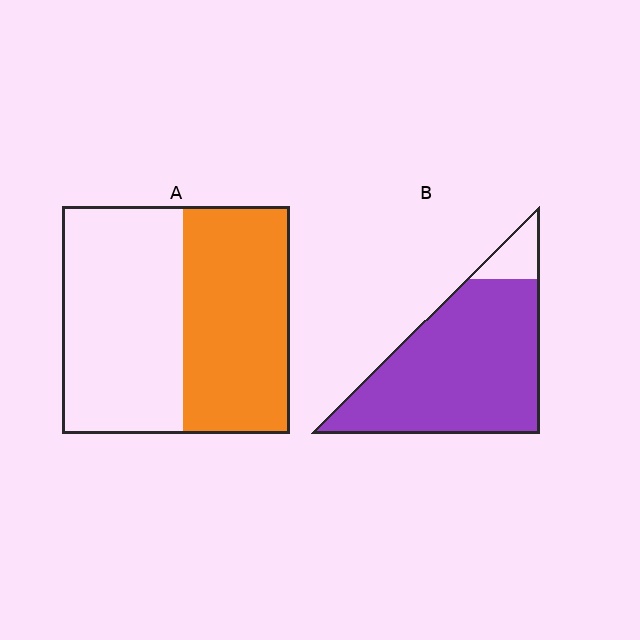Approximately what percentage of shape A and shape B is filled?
A is approximately 45% and B is approximately 90%.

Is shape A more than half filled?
Roughly half.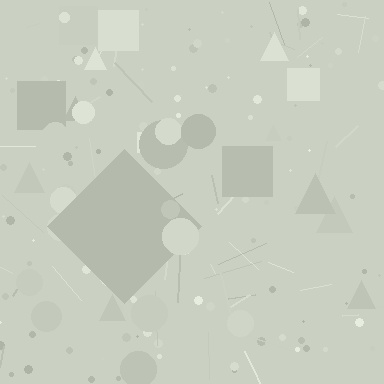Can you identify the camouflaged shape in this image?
The camouflaged shape is a diamond.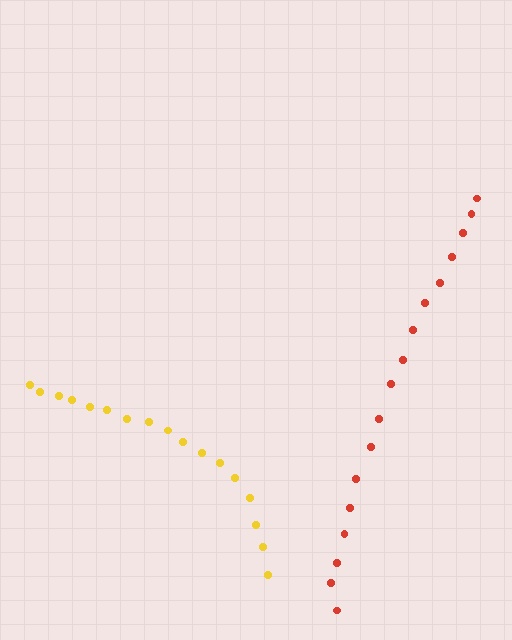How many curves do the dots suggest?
There are 2 distinct paths.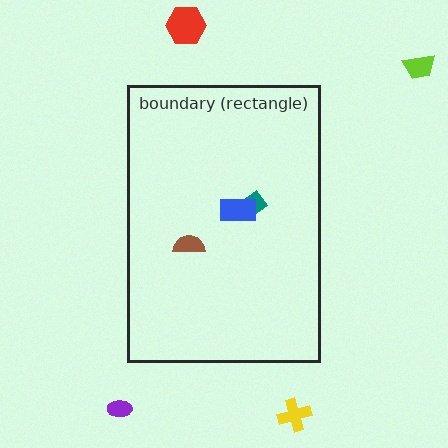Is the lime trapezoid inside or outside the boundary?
Outside.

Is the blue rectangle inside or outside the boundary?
Inside.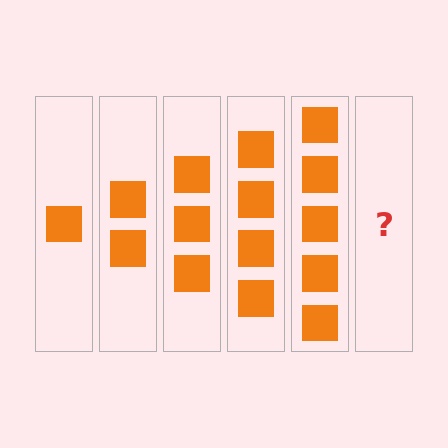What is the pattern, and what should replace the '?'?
The pattern is that each step adds one more square. The '?' should be 6 squares.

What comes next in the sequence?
The next element should be 6 squares.